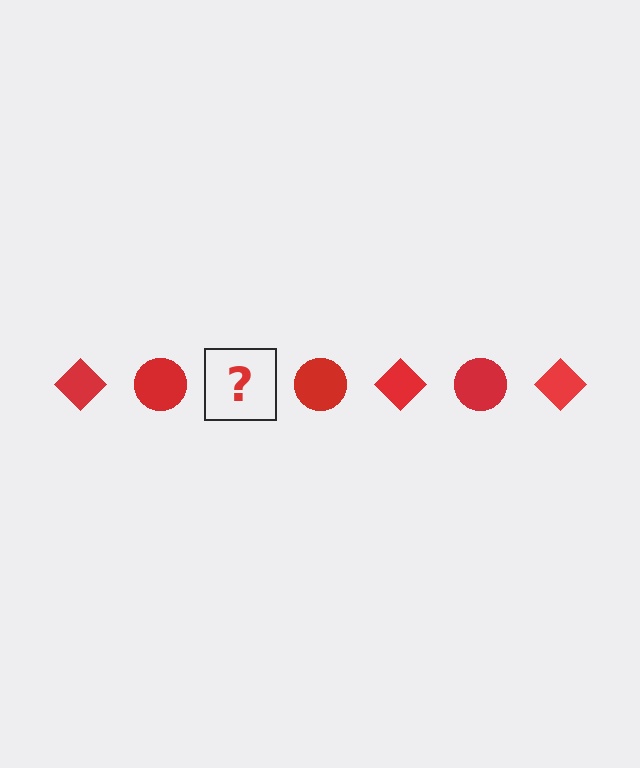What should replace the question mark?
The question mark should be replaced with a red diamond.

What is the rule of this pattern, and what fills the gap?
The rule is that the pattern cycles through diamond, circle shapes in red. The gap should be filled with a red diamond.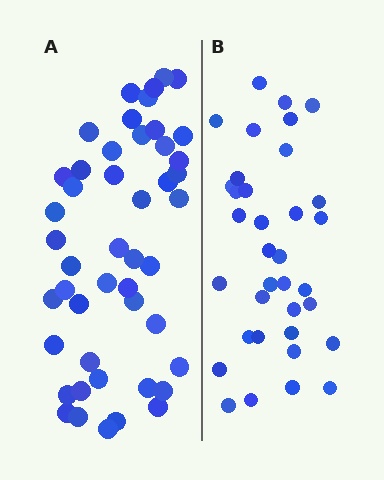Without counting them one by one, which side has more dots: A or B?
Region A (the left region) has more dots.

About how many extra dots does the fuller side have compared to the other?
Region A has roughly 12 or so more dots than region B.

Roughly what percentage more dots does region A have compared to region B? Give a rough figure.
About 35% more.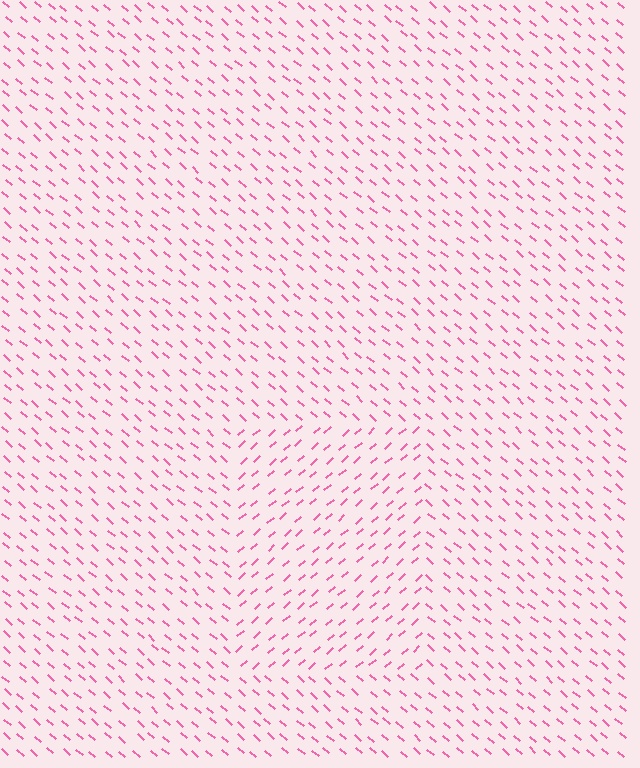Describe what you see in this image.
The image is filled with small pink line segments. A rectangle region in the image has lines oriented differently from the surrounding lines, creating a visible texture boundary.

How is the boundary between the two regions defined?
The boundary is defined purely by a change in line orientation (approximately 82 degrees difference). All lines are the same color and thickness.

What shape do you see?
I see a rectangle.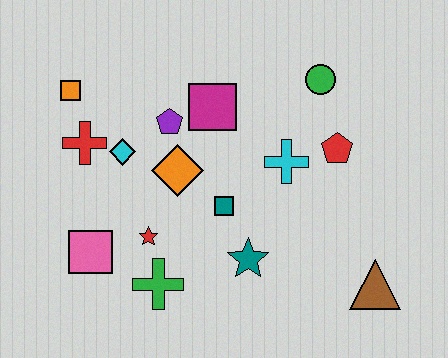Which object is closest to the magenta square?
The purple pentagon is closest to the magenta square.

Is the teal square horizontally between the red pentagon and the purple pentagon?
Yes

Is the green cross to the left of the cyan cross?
Yes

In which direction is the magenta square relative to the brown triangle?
The magenta square is above the brown triangle.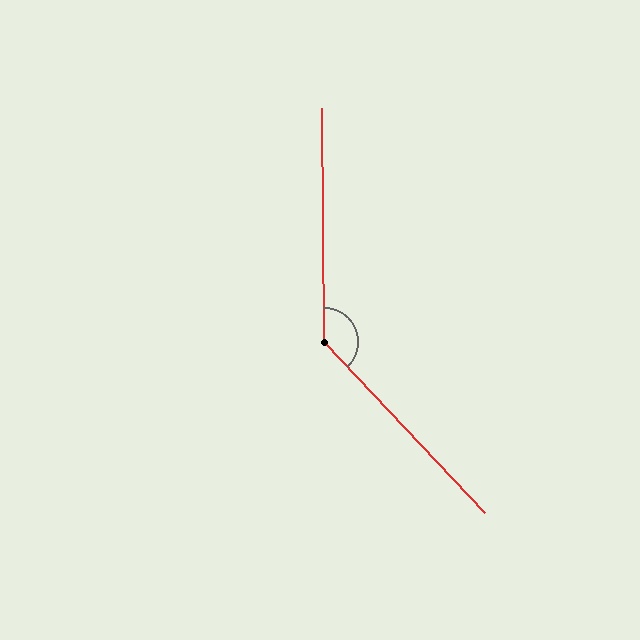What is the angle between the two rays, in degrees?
Approximately 137 degrees.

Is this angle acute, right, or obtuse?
It is obtuse.